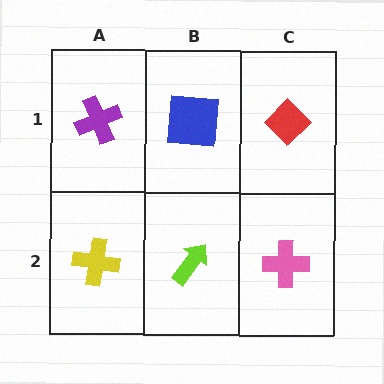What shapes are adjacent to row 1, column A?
A yellow cross (row 2, column A), a blue square (row 1, column B).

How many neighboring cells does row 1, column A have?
2.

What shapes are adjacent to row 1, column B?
A lime arrow (row 2, column B), a purple cross (row 1, column A), a red diamond (row 1, column C).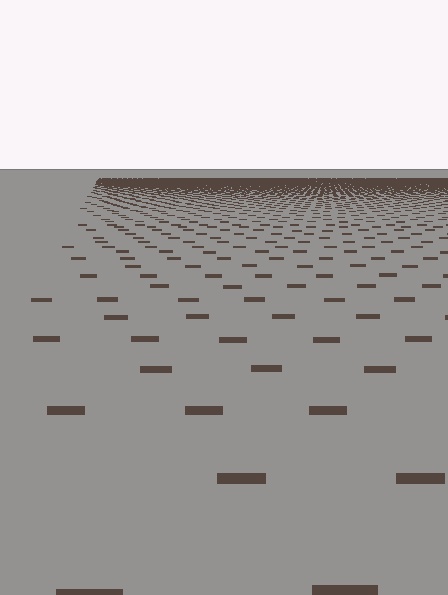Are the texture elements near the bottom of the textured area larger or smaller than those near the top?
Larger. Near the bottom, elements are closer to the viewer and appear at a bigger on-screen size.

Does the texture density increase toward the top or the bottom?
Density increases toward the top.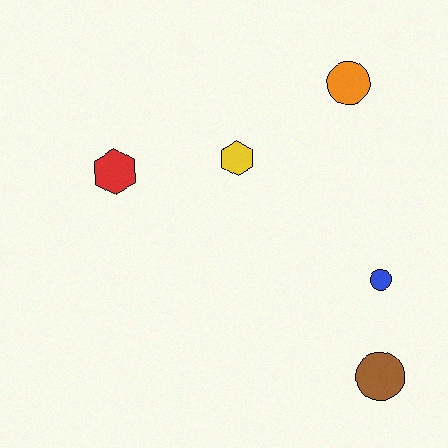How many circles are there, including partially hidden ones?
There are 3 circles.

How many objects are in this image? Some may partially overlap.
There are 5 objects.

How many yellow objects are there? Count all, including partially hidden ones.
There is 1 yellow object.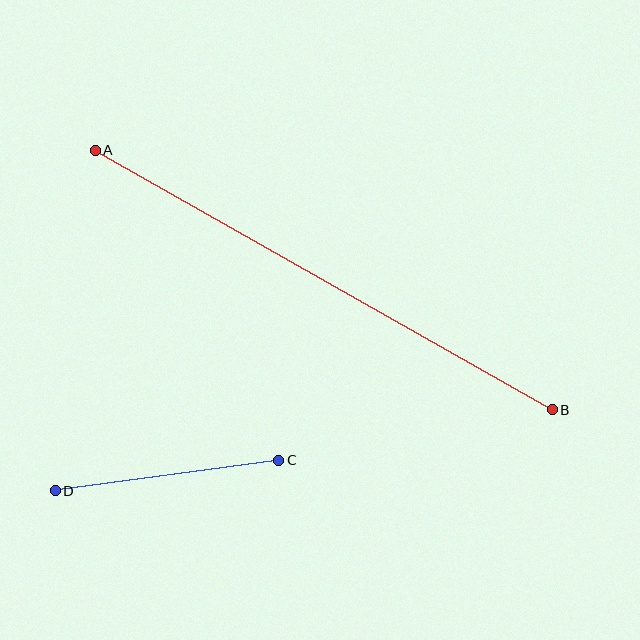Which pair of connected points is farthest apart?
Points A and B are farthest apart.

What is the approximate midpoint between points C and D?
The midpoint is at approximately (167, 475) pixels.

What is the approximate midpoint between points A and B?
The midpoint is at approximately (324, 280) pixels.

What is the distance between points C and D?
The distance is approximately 226 pixels.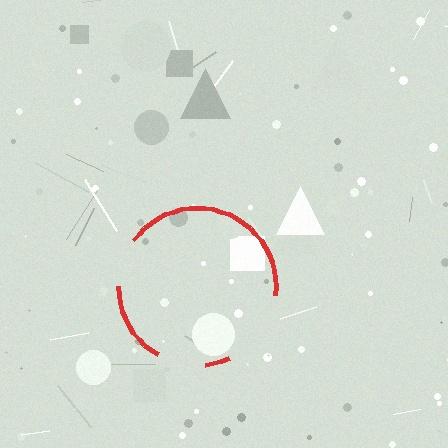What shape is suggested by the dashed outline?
The dashed outline suggests a circle.